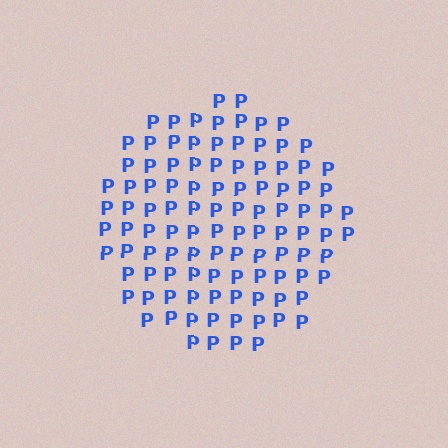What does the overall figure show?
The overall figure shows a circle.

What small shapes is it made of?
It is made of small letter P's.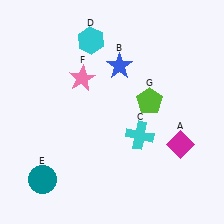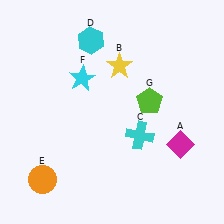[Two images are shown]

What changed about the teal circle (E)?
In Image 1, E is teal. In Image 2, it changed to orange.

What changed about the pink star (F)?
In Image 1, F is pink. In Image 2, it changed to cyan.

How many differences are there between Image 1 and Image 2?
There are 3 differences between the two images.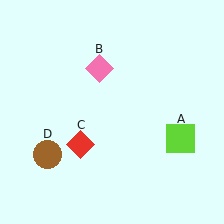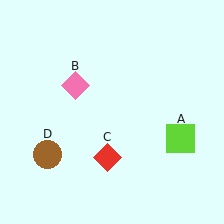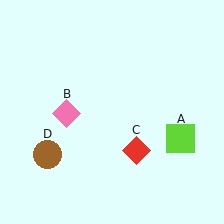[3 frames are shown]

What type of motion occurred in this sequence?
The pink diamond (object B), red diamond (object C) rotated counterclockwise around the center of the scene.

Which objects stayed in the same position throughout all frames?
Lime square (object A) and brown circle (object D) remained stationary.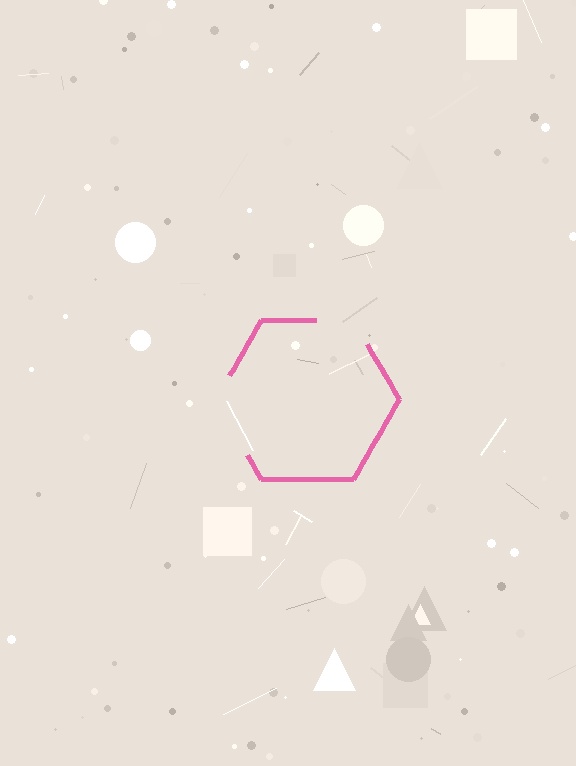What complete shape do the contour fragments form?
The contour fragments form a hexagon.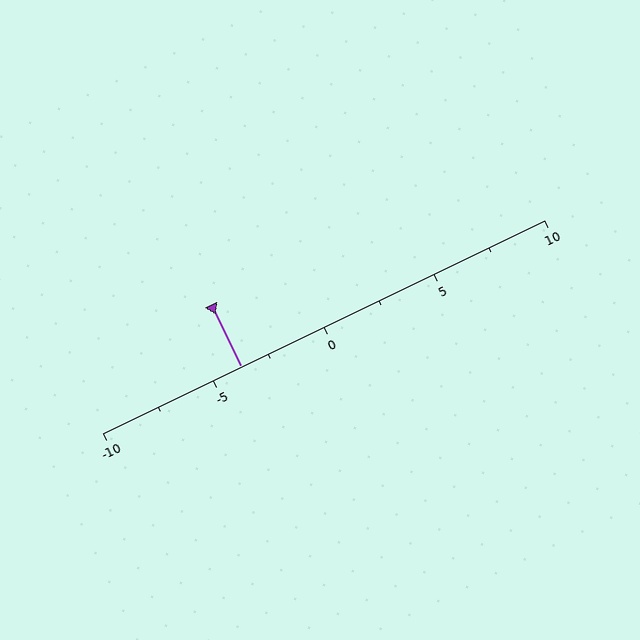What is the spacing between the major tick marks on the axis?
The major ticks are spaced 5 apart.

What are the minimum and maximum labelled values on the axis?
The axis runs from -10 to 10.